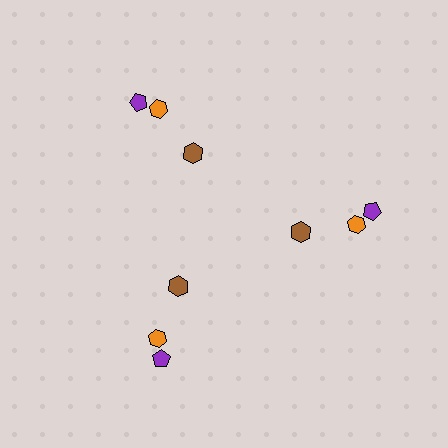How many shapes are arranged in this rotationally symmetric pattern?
There are 9 shapes, arranged in 3 groups of 3.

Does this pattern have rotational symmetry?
Yes, this pattern has 3-fold rotational symmetry. It looks the same after rotating 120 degrees around the center.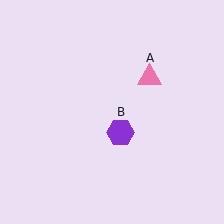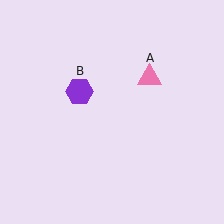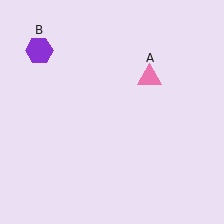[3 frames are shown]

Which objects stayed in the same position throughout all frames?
Pink triangle (object A) remained stationary.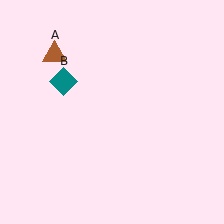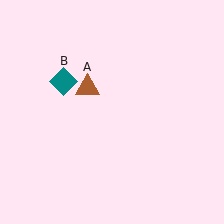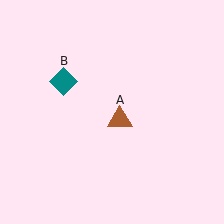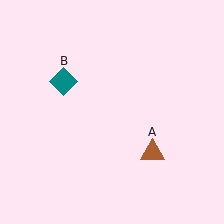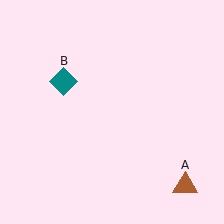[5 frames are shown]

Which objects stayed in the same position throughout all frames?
Teal diamond (object B) remained stationary.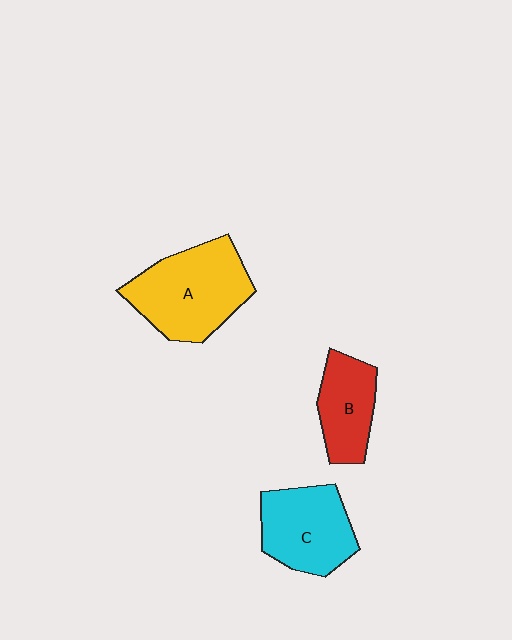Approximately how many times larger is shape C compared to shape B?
Approximately 1.3 times.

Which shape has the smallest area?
Shape B (red).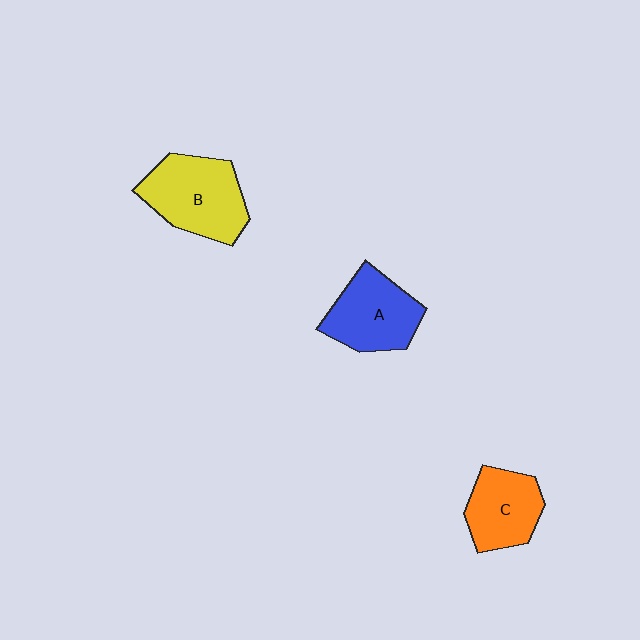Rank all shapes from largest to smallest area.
From largest to smallest: B (yellow), A (blue), C (orange).